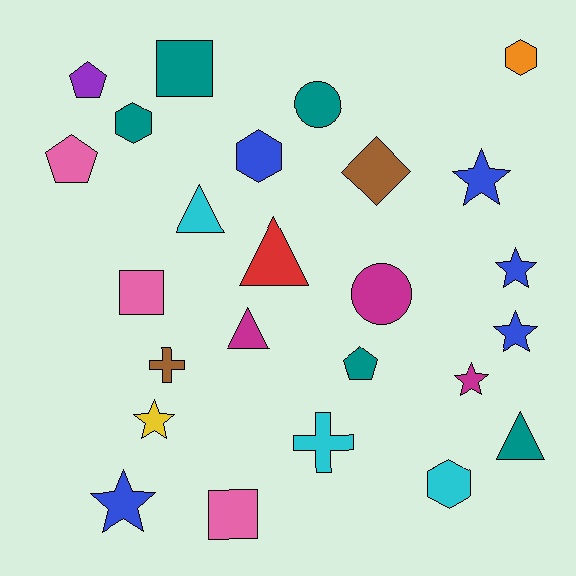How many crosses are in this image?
There are 2 crosses.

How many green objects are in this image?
There are no green objects.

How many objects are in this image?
There are 25 objects.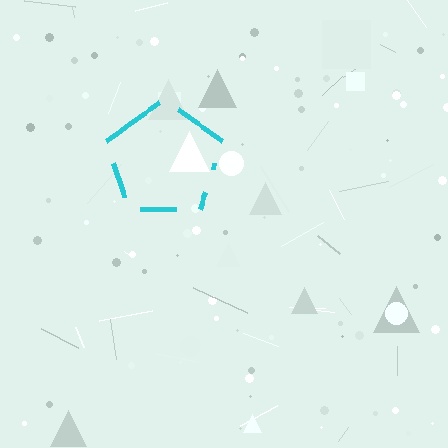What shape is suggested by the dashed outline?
The dashed outline suggests a pentagon.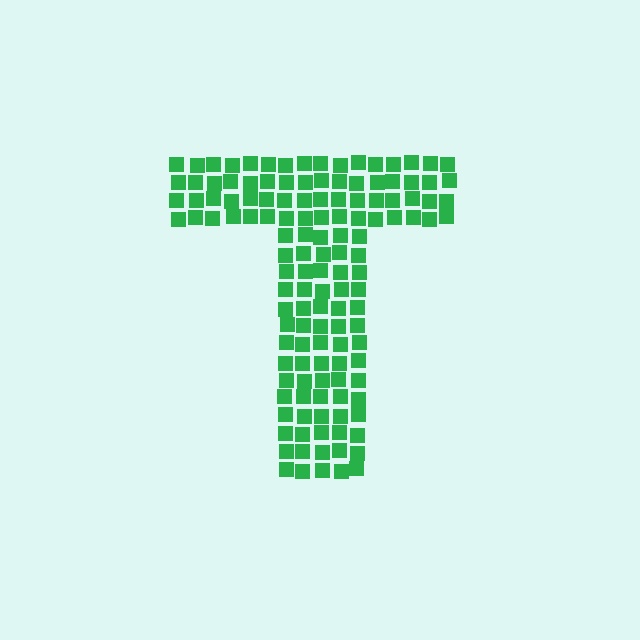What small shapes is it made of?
It is made of small squares.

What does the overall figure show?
The overall figure shows the letter T.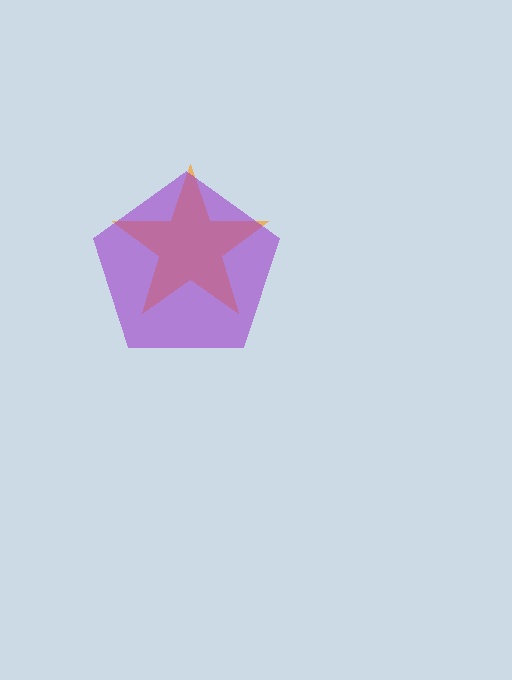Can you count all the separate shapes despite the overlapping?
Yes, there are 2 separate shapes.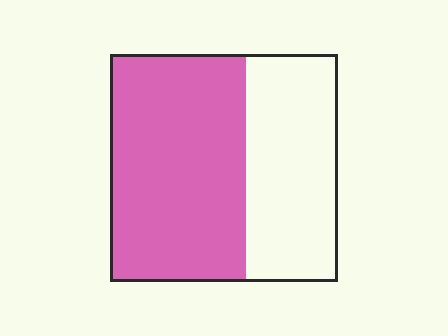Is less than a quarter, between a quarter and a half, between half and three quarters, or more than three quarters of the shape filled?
Between half and three quarters.